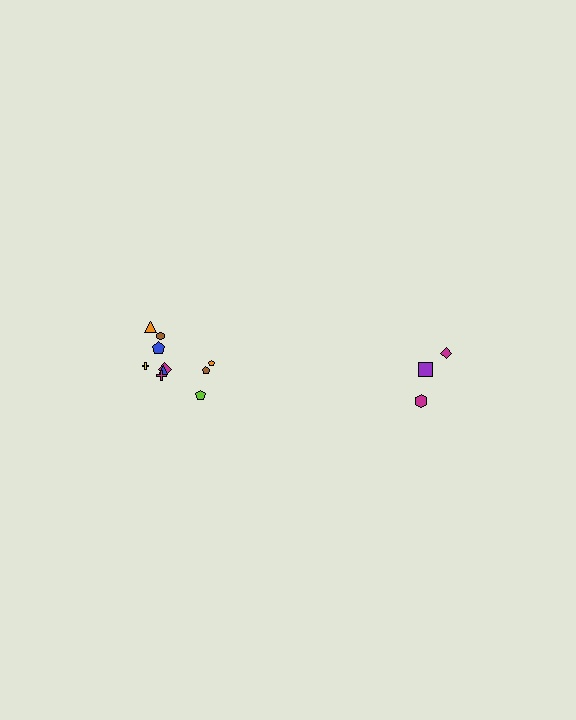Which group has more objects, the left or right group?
The left group.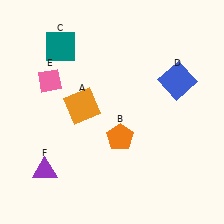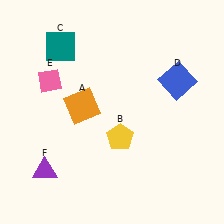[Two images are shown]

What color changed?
The pentagon (B) changed from orange in Image 1 to yellow in Image 2.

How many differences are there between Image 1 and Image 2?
There is 1 difference between the two images.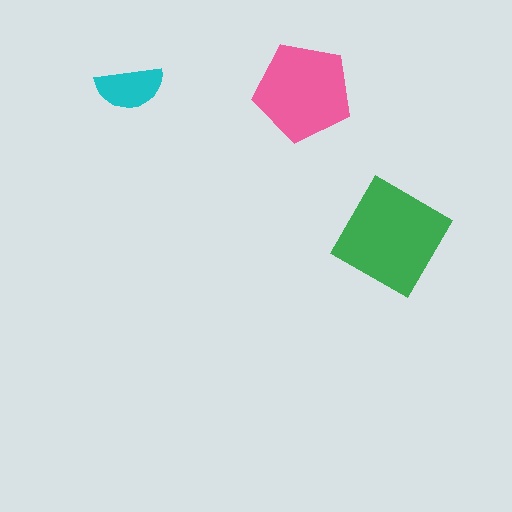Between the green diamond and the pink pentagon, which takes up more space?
The green diamond.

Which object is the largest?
The green diamond.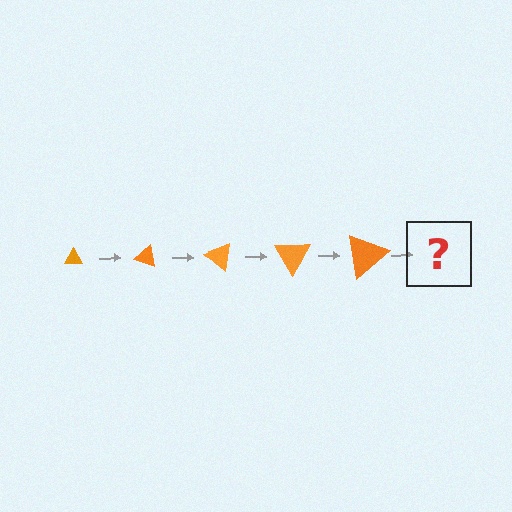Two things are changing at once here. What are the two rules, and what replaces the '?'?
The two rules are that the triangle grows larger each step and it rotates 20 degrees each step. The '?' should be a triangle, larger than the previous one and rotated 100 degrees from the start.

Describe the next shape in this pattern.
It should be a triangle, larger than the previous one and rotated 100 degrees from the start.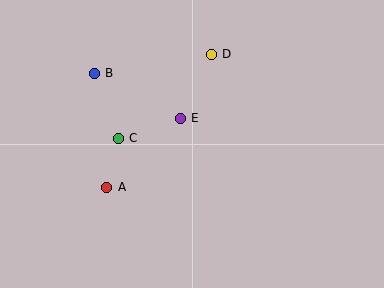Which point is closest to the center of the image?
Point E at (180, 118) is closest to the center.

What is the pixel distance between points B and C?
The distance between B and C is 70 pixels.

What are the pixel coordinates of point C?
Point C is at (118, 138).